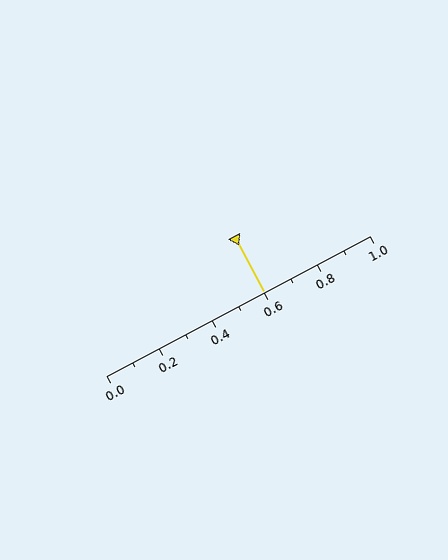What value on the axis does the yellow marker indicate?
The marker indicates approximately 0.6.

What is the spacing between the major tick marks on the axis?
The major ticks are spaced 0.2 apart.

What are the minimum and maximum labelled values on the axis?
The axis runs from 0.0 to 1.0.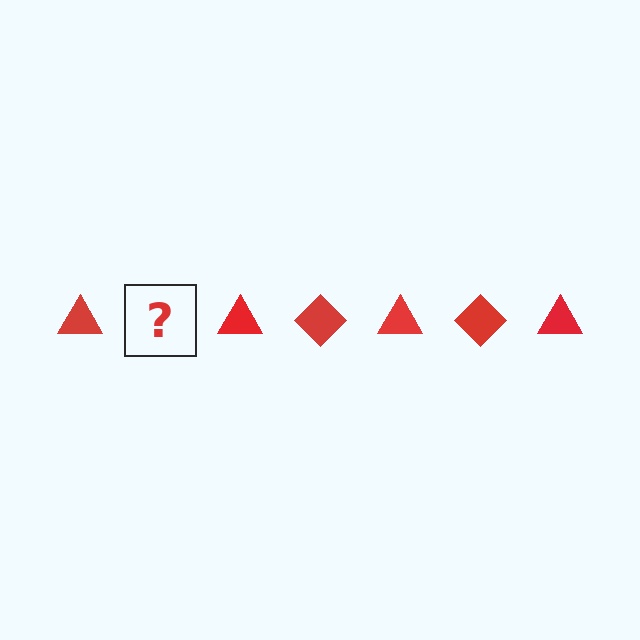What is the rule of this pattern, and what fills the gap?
The rule is that the pattern cycles through triangle, diamond shapes in red. The gap should be filled with a red diamond.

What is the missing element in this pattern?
The missing element is a red diamond.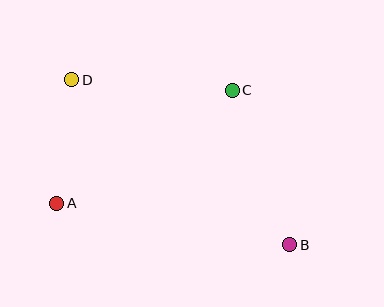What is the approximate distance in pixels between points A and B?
The distance between A and B is approximately 236 pixels.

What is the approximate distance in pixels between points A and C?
The distance between A and C is approximately 208 pixels.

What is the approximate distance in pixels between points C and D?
The distance between C and D is approximately 161 pixels.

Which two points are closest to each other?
Points A and D are closest to each other.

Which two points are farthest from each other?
Points B and D are farthest from each other.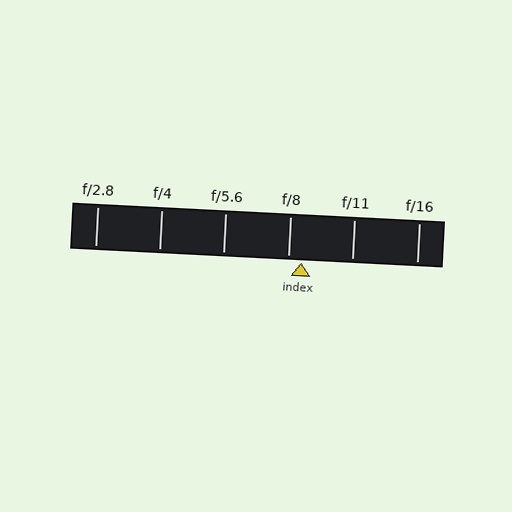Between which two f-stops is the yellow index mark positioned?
The index mark is between f/8 and f/11.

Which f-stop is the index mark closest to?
The index mark is closest to f/8.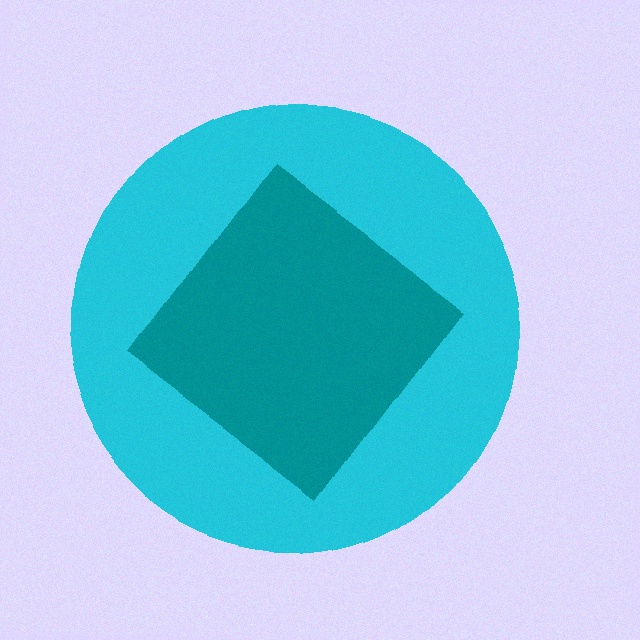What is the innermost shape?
The teal diamond.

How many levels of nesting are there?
2.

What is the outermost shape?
The cyan circle.